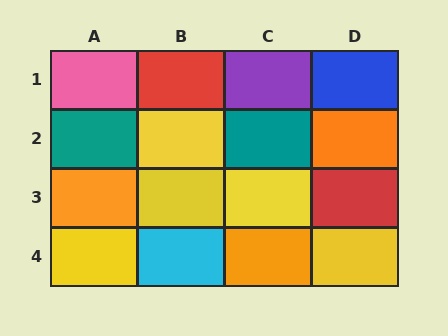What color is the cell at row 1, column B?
Red.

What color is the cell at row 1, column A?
Pink.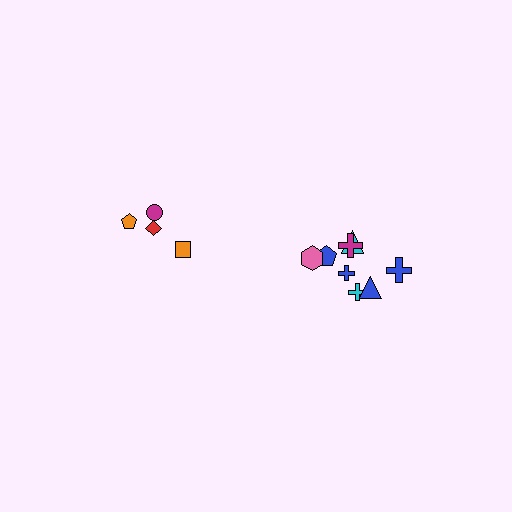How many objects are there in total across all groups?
There are 12 objects.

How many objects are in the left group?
There are 4 objects.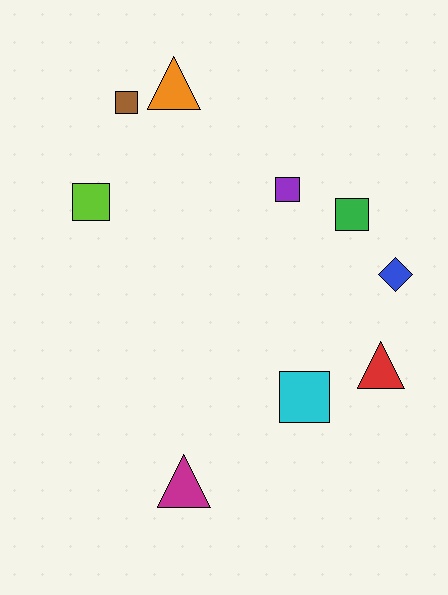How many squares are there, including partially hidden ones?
There are 5 squares.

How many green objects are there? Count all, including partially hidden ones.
There is 1 green object.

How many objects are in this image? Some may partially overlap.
There are 9 objects.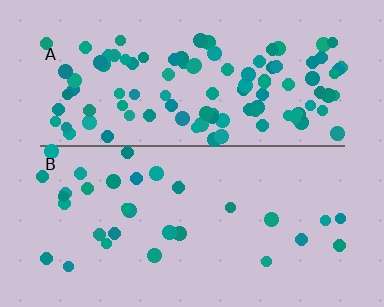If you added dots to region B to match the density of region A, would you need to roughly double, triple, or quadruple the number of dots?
Approximately triple.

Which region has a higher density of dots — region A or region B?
A (the top).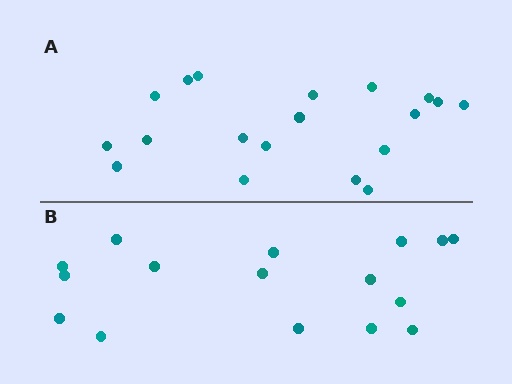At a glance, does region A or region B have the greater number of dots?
Region A (the top region) has more dots.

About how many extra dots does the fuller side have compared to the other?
Region A has just a few more — roughly 2 or 3 more dots than region B.